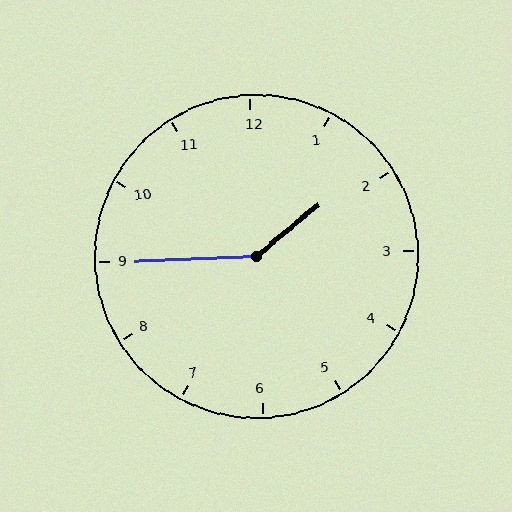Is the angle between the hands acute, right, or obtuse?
It is obtuse.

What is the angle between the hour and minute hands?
Approximately 142 degrees.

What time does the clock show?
1:45.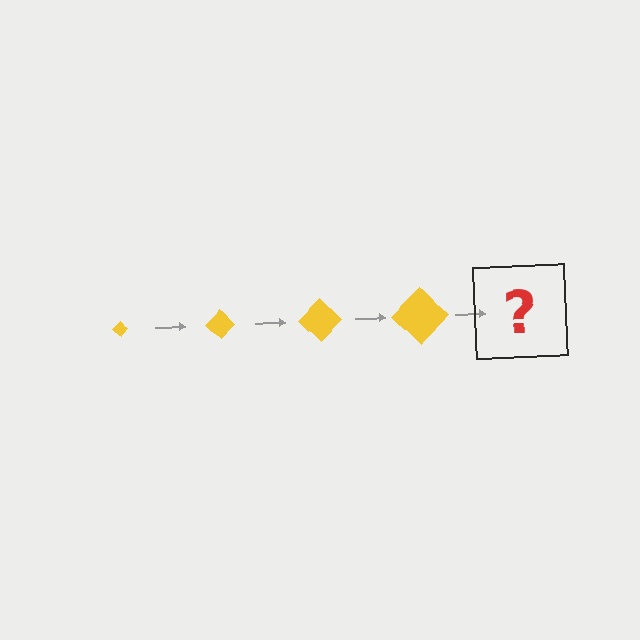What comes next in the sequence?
The next element should be a yellow diamond, larger than the previous one.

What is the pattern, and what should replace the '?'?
The pattern is that the diamond gets progressively larger each step. The '?' should be a yellow diamond, larger than the previous one.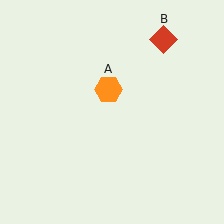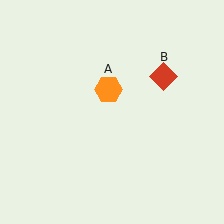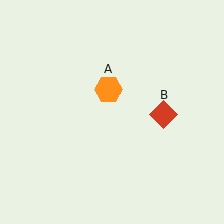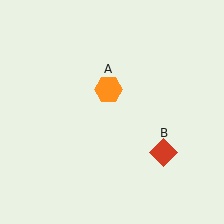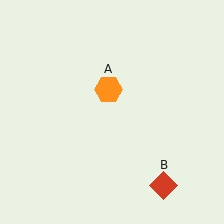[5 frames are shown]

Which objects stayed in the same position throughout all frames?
Orange hexagon (object A) remained stationary.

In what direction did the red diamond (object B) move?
The red diamond (object B) moved down.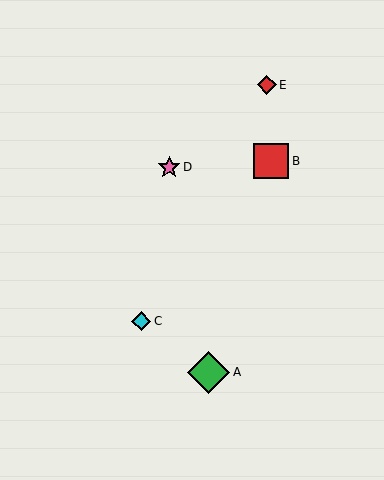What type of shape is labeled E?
Shape E is a red diamond.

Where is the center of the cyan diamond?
The center of the cyan diamond is at (141, 321).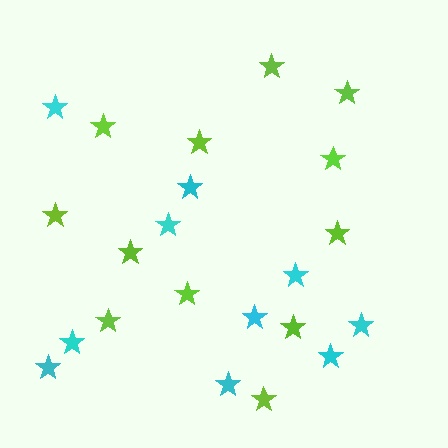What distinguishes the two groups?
There are 2 groups: one group of lime stars (12) and one group of cyan stars (10).